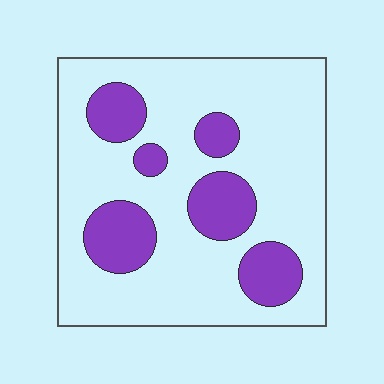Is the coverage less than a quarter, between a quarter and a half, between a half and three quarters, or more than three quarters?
Less than a quarter.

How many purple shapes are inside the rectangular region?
6.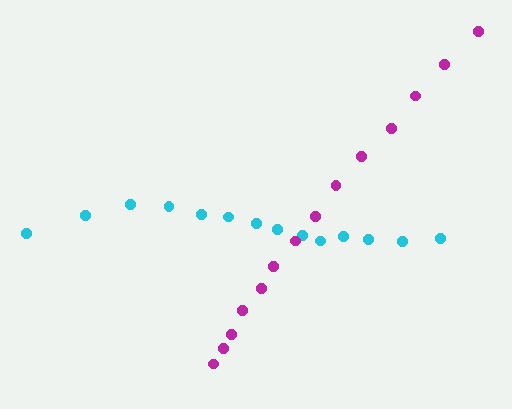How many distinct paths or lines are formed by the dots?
There are 2 distinct paths.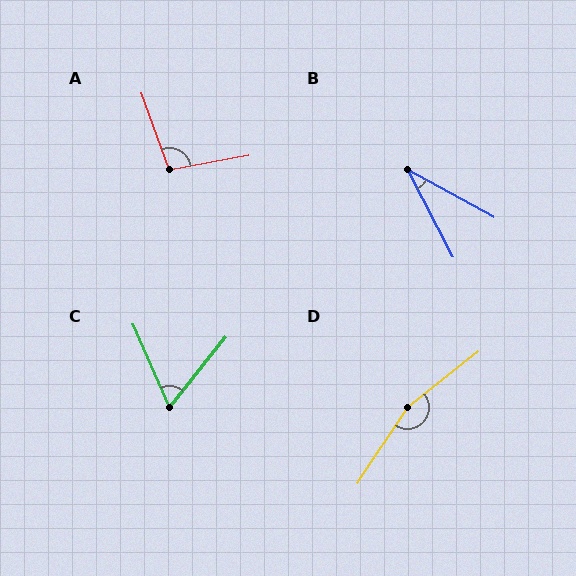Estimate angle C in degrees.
Approximately 62 degrees.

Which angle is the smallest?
B, at approximately 34 degrees.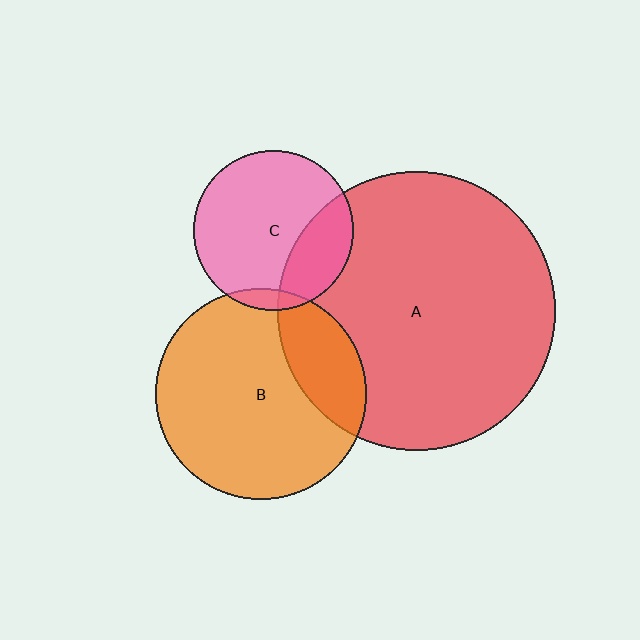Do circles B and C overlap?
Yes.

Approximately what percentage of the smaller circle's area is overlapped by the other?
Approximately 5%.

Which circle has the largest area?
Circle A (red).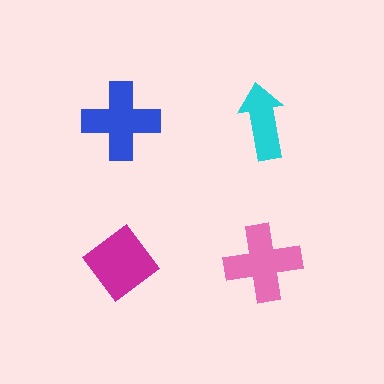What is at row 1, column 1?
A blue cross.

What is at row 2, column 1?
A magenta diamond.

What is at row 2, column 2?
A pink cross.